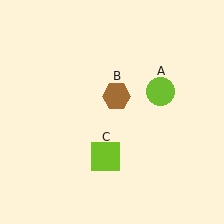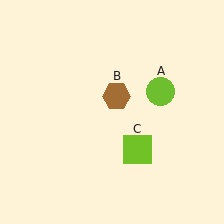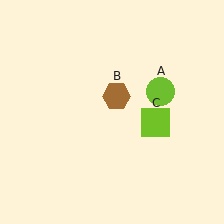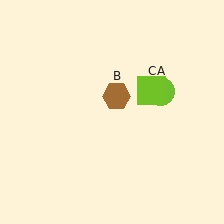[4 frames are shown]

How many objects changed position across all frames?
1 object changed position: lime square (object C).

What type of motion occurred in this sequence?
The lime square (object C) rotated counterclockwise around the center of the scene.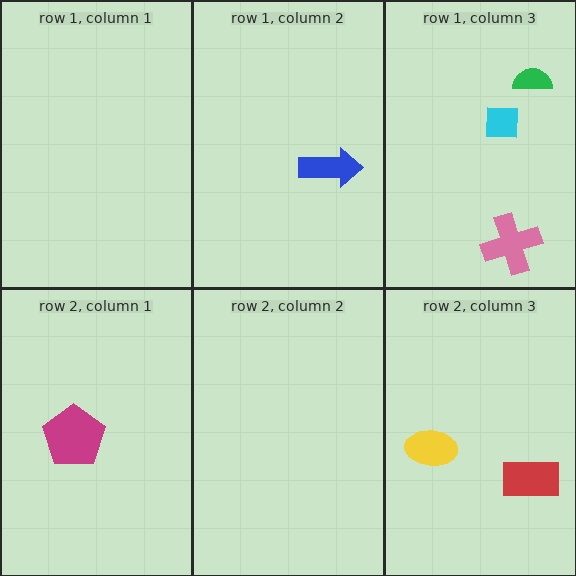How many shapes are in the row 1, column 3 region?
3.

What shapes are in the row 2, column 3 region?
The yellow ellipse, the red rectangle.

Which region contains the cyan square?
The row 1, column 3 region.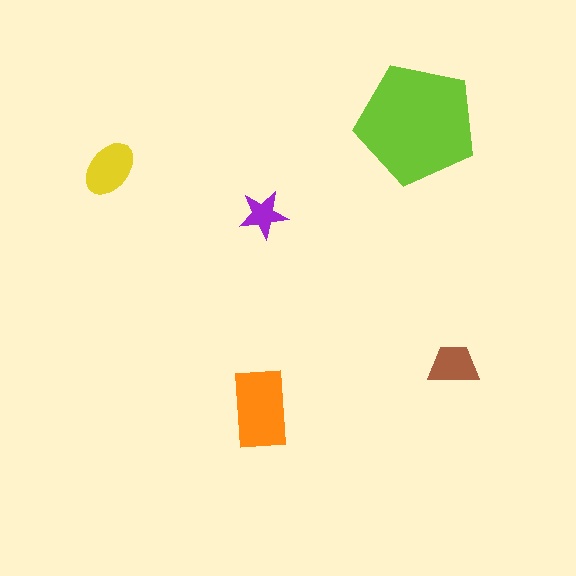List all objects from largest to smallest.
The lime pentagon, the orange rectangle, the yellow ellipse, the brown trapezoid, the purple star.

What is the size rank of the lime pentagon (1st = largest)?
1st.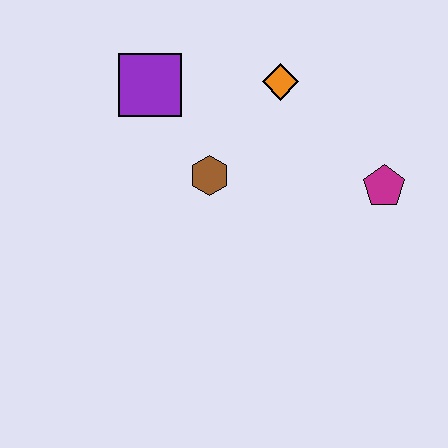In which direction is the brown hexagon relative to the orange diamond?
The brown hexagon is below the orange diamond.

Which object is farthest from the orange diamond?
The magenta pentagon is farthest from the orange diamond.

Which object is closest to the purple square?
The brown hexagon is closest to the purple square.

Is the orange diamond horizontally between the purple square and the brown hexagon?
No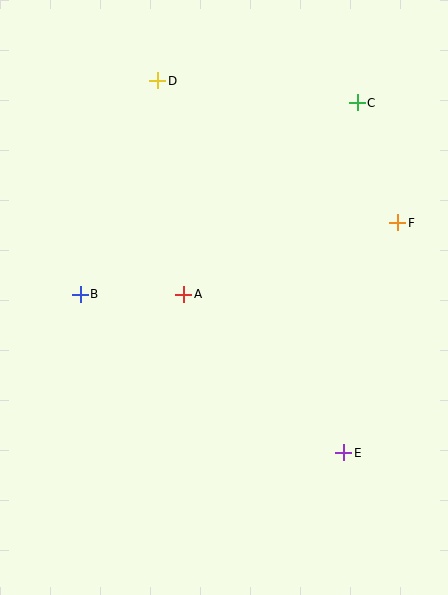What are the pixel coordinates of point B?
Point B is at (80, 294).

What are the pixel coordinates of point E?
Point E is at (344, 453).